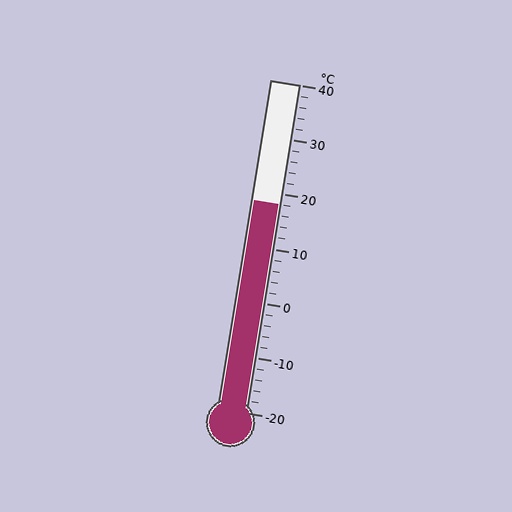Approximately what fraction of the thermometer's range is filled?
The thermometer is filled to approximately 65% of its range.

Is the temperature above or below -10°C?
The temperature is above -10°C.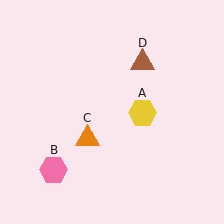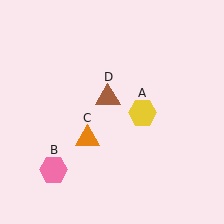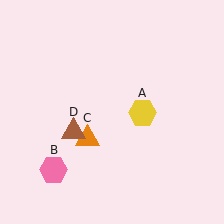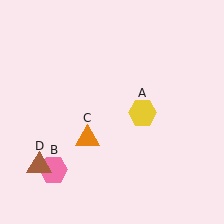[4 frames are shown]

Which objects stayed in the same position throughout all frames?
Yellow hexagon (object A) and pink hexagon (object B) and orange triangle (object C) remained stationary.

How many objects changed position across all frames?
1 object changed position: brown triangle (object D).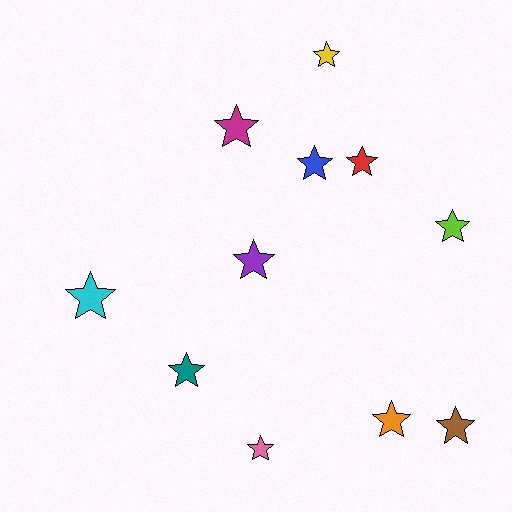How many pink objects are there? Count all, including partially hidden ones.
There is 1 pink object.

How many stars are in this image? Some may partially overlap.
There are 11 stars.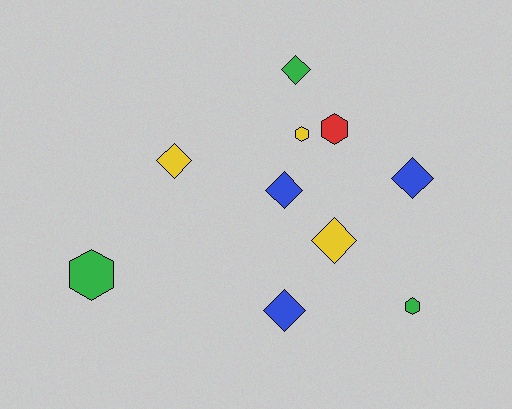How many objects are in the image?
There are 10 objects.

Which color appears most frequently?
Green, with 3 objects.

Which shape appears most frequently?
Diamond, with 6 objects.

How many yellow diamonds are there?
There are 2 yellow diamonds.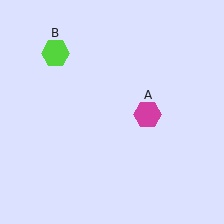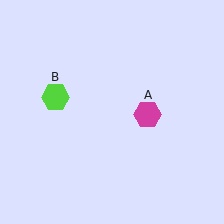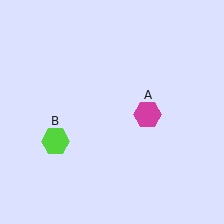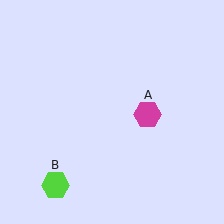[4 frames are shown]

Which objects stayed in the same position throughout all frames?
Magenta hexagon (object A) remained stationary.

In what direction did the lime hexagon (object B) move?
The lime hexagon (object B) moved down.